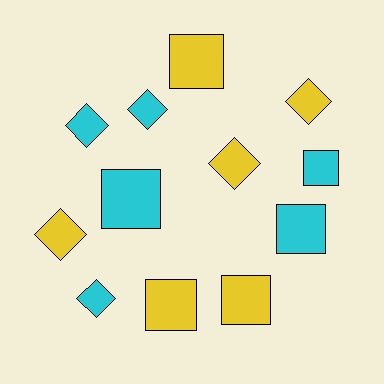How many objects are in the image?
There are 12 objects.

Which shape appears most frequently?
Square, with 6 objects.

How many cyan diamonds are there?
There are 3 cyan diamonds.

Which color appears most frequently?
Cyan, with 6 objects.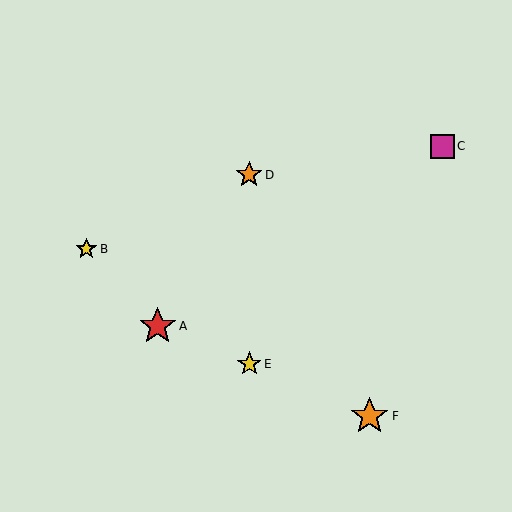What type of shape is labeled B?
Shape B is a yellow star.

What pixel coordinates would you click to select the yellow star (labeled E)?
Click at (249, 364) to select the yellow star E.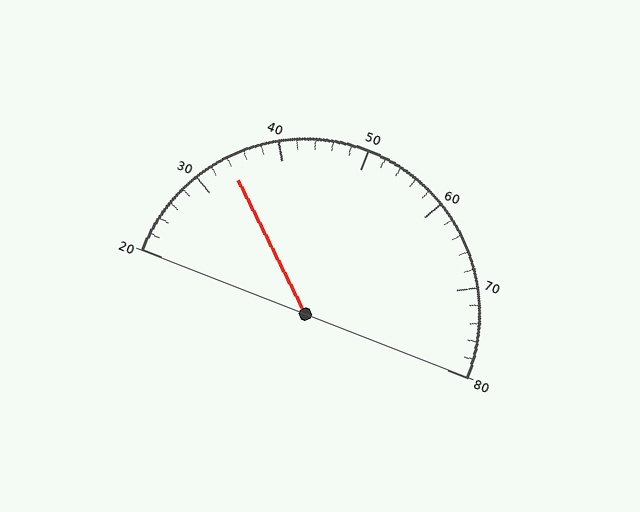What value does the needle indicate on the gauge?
The needle indicates approximately 34.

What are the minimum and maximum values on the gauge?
The gauge ranges from 20 to 80.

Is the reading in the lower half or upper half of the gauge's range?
The reading is in the lower half of the range (20 to 80).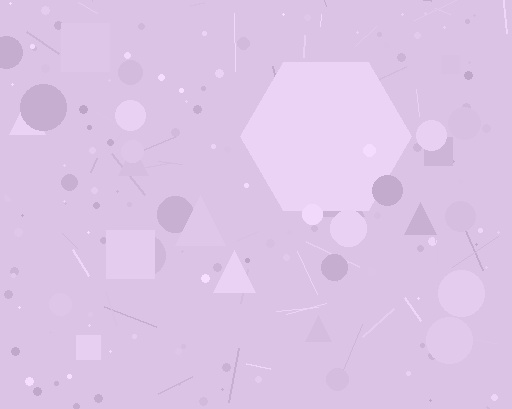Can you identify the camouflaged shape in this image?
The camouflaged shape is a hexagon.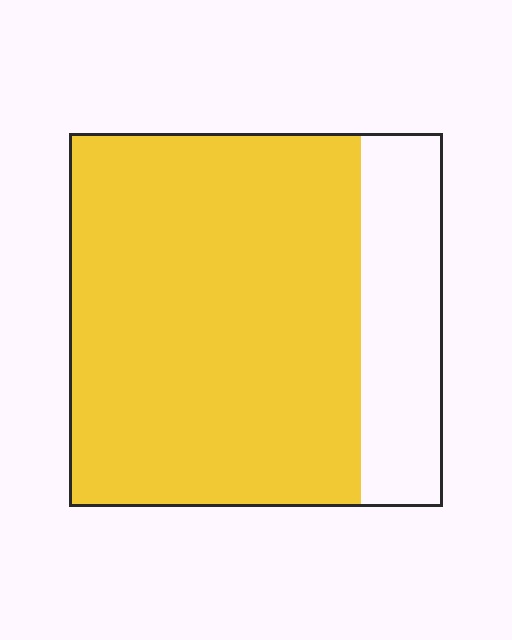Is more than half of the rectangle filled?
Yes.